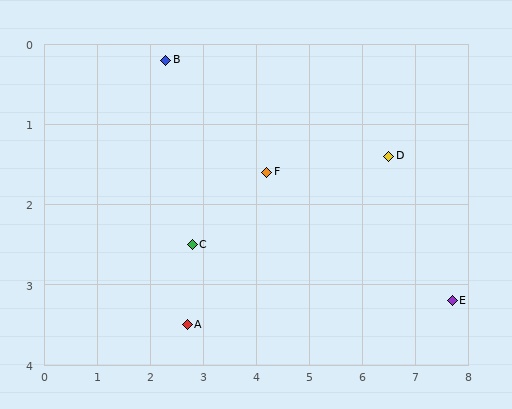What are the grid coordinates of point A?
Point A is at approximately (2.7, 3.5).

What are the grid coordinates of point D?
Point D is at approximately (6.5, 1.4).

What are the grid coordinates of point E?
Point E is at approximately (7.7, 3.2).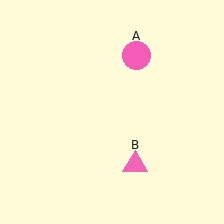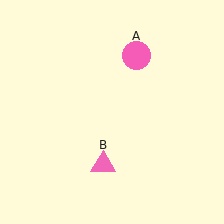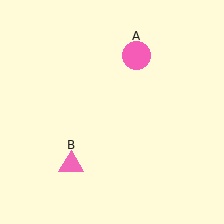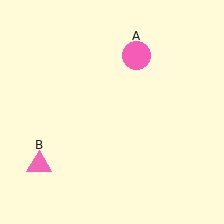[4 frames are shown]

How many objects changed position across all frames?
1 object changed position: pink triangle (object B).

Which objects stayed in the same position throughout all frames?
Pink circle (object A) remained stationary.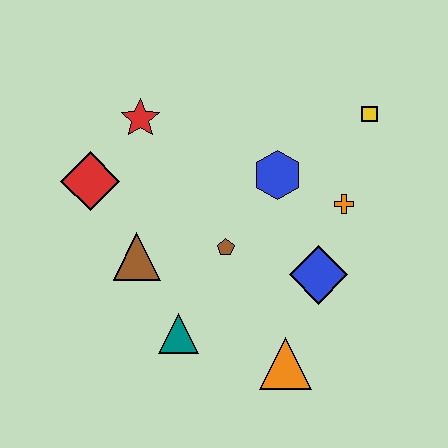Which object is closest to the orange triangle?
The blue diamond is closest to the orange triangle.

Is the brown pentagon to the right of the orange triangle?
No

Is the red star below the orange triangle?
No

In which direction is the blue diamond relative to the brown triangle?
The blue diamond is to the right of the brown triangle.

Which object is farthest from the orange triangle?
The red star is farthest from the orange triangle.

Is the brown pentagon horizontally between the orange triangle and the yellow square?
No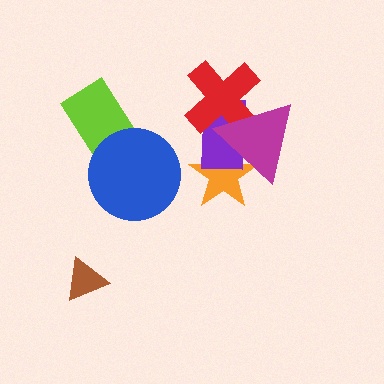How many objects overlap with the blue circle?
1 object overlaps with the blue circle.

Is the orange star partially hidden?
Yes, it is partially covered by another shape.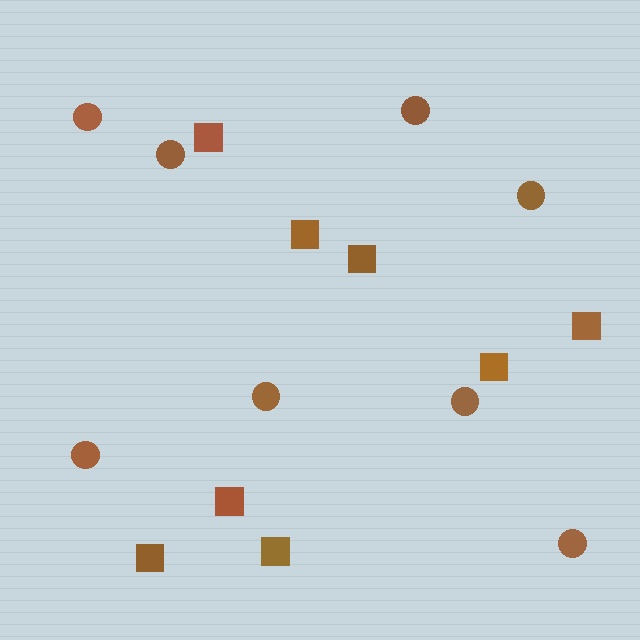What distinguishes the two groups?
There are 2 groups: one group of squares (8) and one group of circles (8).